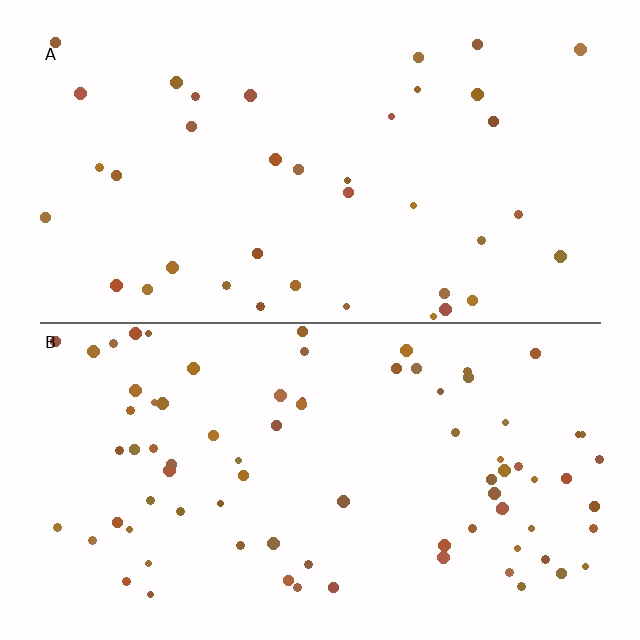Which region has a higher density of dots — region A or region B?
B (the bottom).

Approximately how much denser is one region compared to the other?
Approximately 2.1× — region B over region A.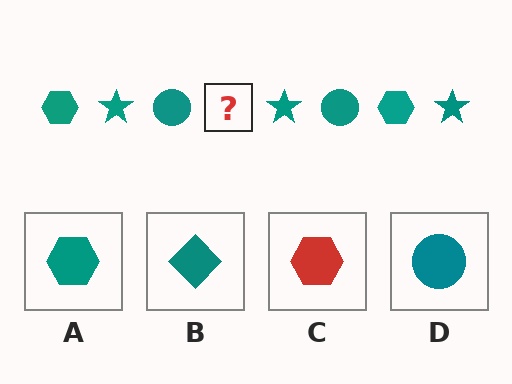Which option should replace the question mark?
Option A.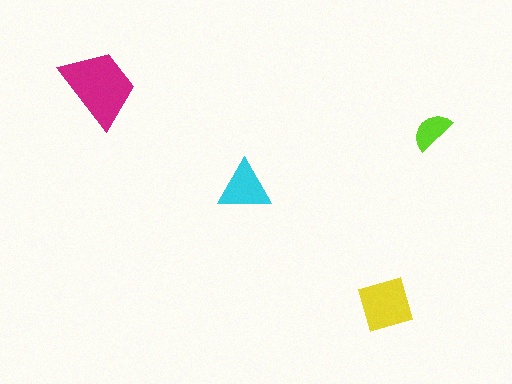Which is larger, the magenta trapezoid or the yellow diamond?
The magenta trapezoid.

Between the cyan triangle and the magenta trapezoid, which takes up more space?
The magenta trapezoid.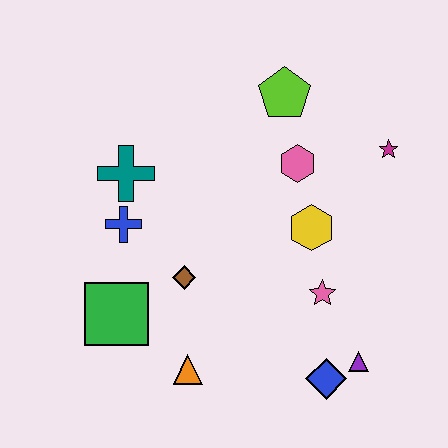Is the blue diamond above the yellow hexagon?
No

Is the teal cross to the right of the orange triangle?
No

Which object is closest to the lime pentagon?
The pink hexagon is closest to the lime pentagon.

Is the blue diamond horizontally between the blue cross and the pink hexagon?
No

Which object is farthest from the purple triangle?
The teal cross is farthest from the purple triangle.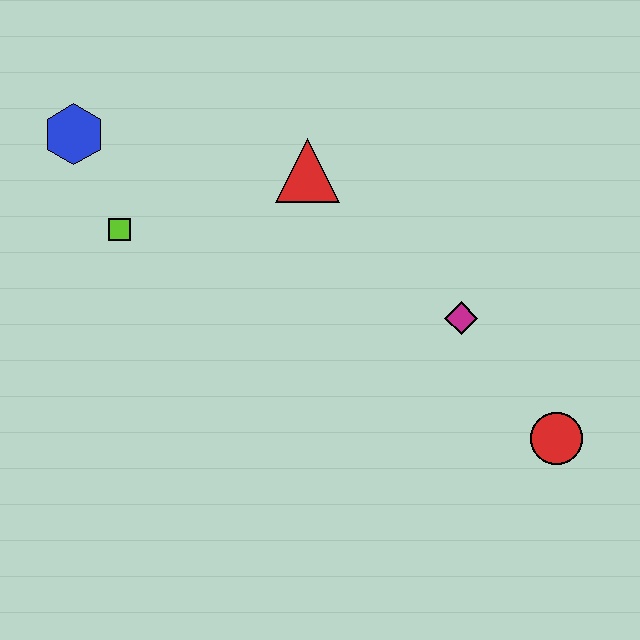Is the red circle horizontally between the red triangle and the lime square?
No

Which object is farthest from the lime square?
The red circle is farthest from the lime square.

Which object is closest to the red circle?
The magenta diamond is closest to the red circle.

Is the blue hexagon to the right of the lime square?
No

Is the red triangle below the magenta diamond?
No